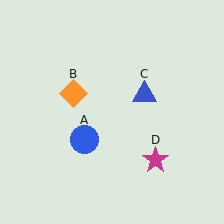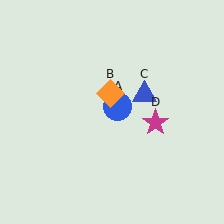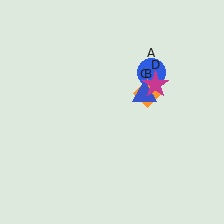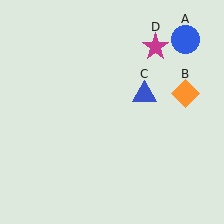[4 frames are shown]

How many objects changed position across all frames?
3 objects changed position: blue circle (object A), orange diamond (object B), magenta star (object D).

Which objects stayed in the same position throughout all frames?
Blue triangle (object C) remained stationary.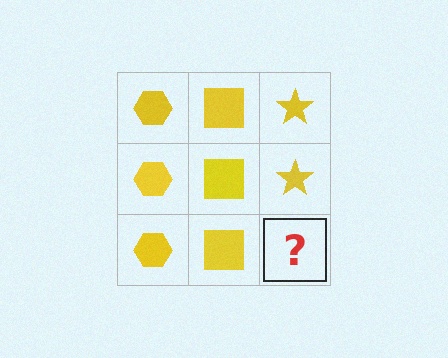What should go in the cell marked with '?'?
The missing cell should contain a yellow star.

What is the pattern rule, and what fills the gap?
The rule is that each column has a consistent shape. The gap should be filled with a yellow star.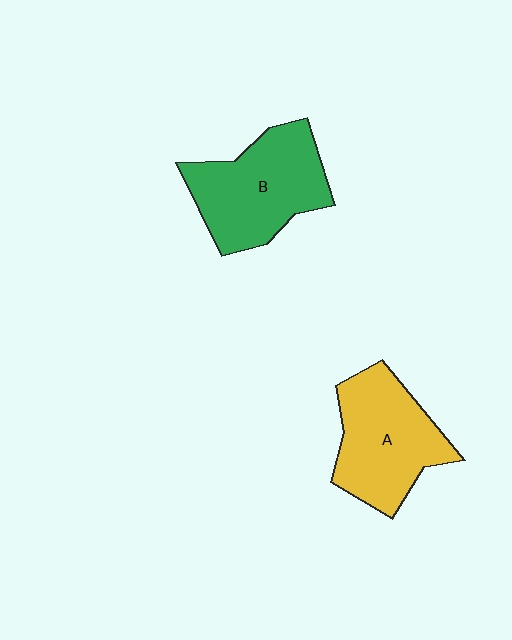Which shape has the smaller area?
Shape A (yellow).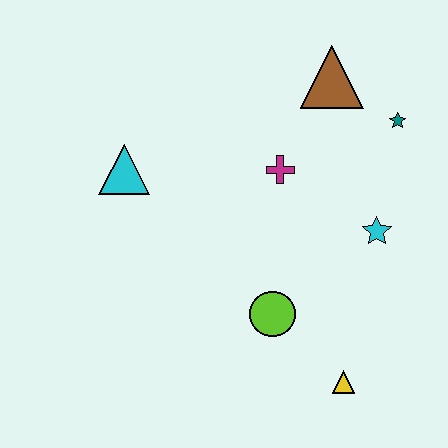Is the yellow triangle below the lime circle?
Yes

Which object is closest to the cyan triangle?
The magenta cross is closest to the cyan triangle.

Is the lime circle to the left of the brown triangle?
Yes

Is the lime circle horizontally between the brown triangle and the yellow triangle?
No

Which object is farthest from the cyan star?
The cyan triangle is farthest from the cyan star.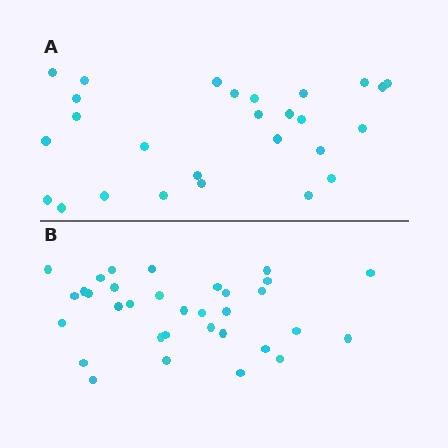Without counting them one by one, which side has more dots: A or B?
Region B (the bottom region) has more dots.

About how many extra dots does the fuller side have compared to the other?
Region B has about 6 more dots than region A.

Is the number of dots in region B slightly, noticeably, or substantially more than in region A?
Region B has only slightly more — the two regions are fairly close. The ratio is roughly 1.2 to 1.